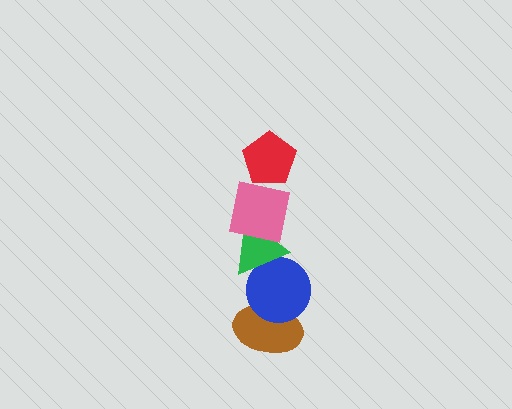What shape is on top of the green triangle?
The pink square is on top of the green triangle.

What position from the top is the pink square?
The pink square is 2nd from the top.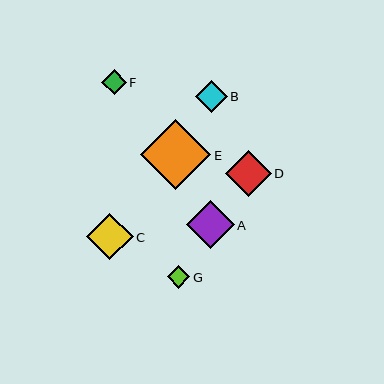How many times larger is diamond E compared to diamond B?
Diamond E is approximately 2.2 times the size of diamond B.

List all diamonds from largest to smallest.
From largest to smallest: E, A, C, D, B, F, G.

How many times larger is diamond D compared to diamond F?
Diamond D is approximately 1.9 times the size of diamond F.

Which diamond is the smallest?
Diamond G is the smallest with a size of approximately 22 pixels.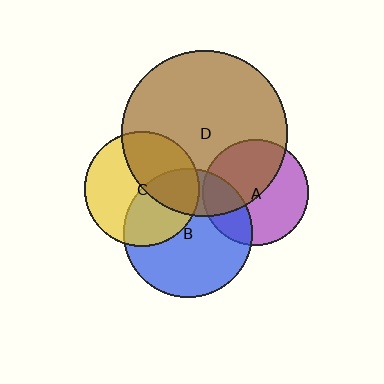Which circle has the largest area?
Circle D (brown).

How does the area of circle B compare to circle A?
Approximately 1.5 times.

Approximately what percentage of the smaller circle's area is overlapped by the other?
Approximately 45%.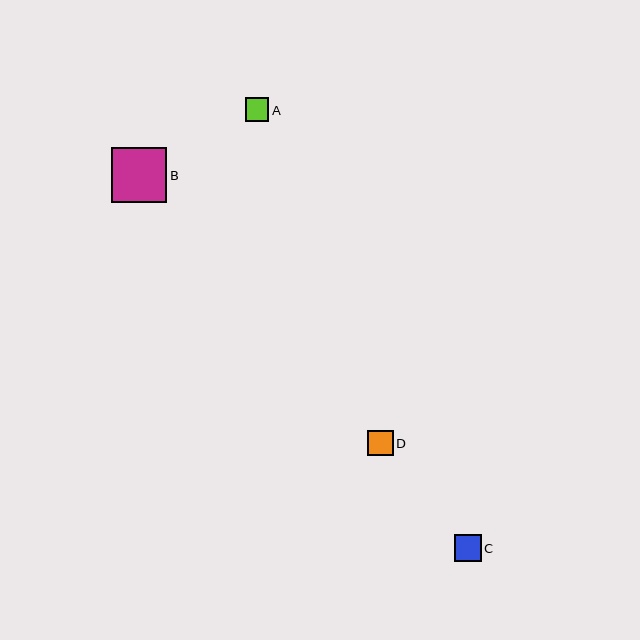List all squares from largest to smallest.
From largest to smallest: B, C, D, A.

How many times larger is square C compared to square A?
Square C is approximately 1.1 times the size of square A.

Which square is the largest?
Square B is the largest with a size of approximately 55 pixels.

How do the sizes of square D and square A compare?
Square D and square A are approximately the same size.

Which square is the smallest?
Square A is the smallest with a size of approximately 24 pixels.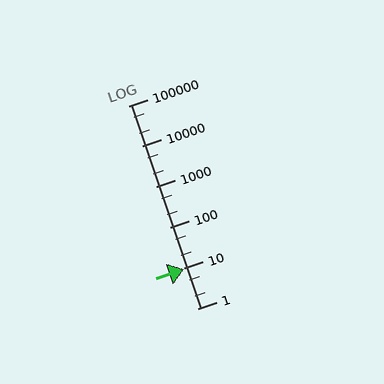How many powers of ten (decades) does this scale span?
The scale spans 5 decades, from 1 to 100000.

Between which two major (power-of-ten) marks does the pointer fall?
The pointer is between 1 and 10.